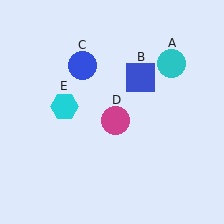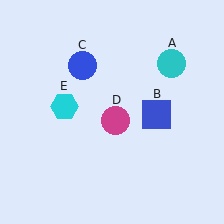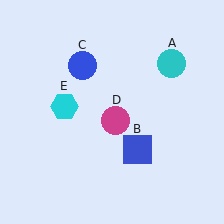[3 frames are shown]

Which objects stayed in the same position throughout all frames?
Cyan circle (object A) and blue circle (object C) and magenta circle (object D) and cyan hexagon (object E) remained stationary.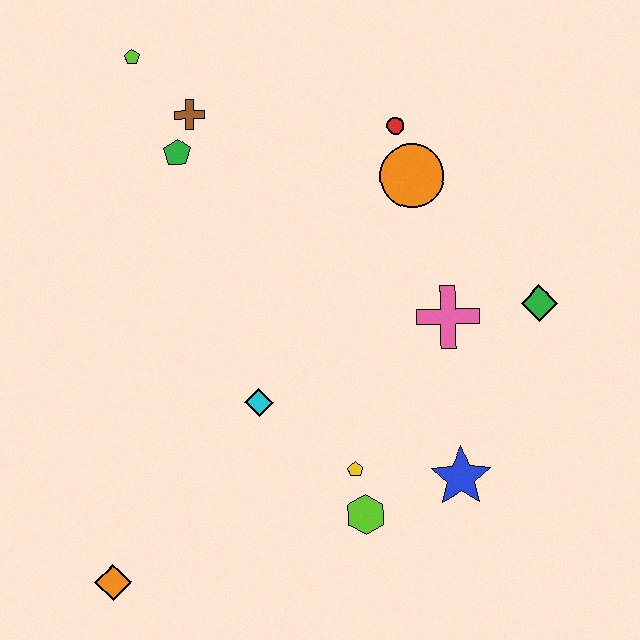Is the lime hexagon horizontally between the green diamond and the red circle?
No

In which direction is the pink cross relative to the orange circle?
The pink cross is below the orange circle.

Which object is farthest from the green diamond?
The orange diamond is farthest from the green diamond.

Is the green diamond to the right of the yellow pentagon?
Yes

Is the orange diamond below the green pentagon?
Yes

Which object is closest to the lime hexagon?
The yellow pentagon is closest to the lime hexagon.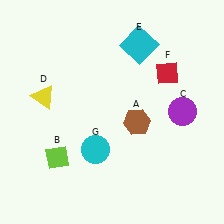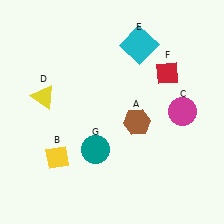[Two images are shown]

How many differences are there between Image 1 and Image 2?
There are 3 differences between the two images.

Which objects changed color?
B changed from lime to yellow. C changed from purple to magenta. G changed from cyan to teal.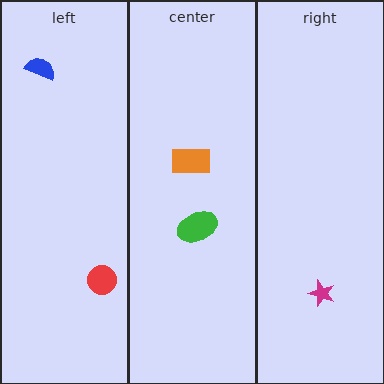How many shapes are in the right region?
1.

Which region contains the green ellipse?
The center region.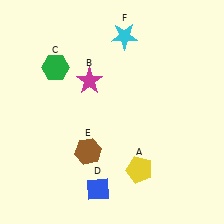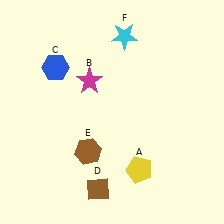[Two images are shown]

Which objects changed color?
C changed from green to blue. D changed from blue to brown.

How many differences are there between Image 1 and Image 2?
There are 2 differences between the two images.